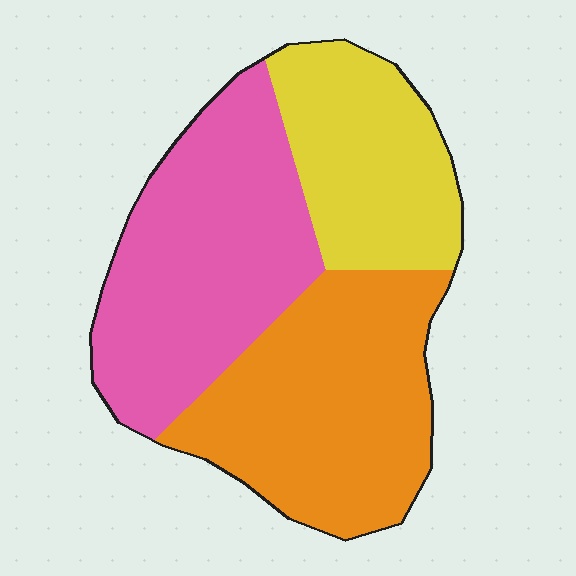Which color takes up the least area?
Yellow, at roughly 25%.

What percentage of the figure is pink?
Pink covers 38% of the figure.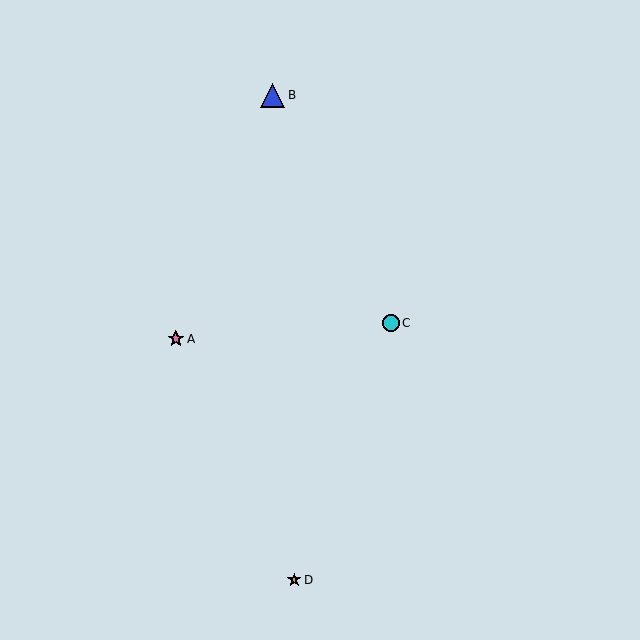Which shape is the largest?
The blue triangle (labeled B) is the largest.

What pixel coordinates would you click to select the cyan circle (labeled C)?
Click at (391, 323) to select the cyan circle C.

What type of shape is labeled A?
Shape A is a pink star.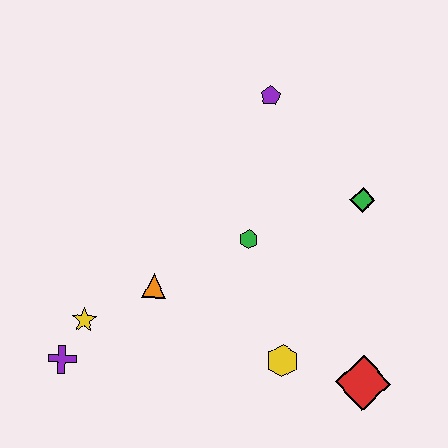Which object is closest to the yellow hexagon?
The red diamond is closest to the yellow hexagon.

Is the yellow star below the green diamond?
Yes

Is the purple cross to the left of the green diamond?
Yes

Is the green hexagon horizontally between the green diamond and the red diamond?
No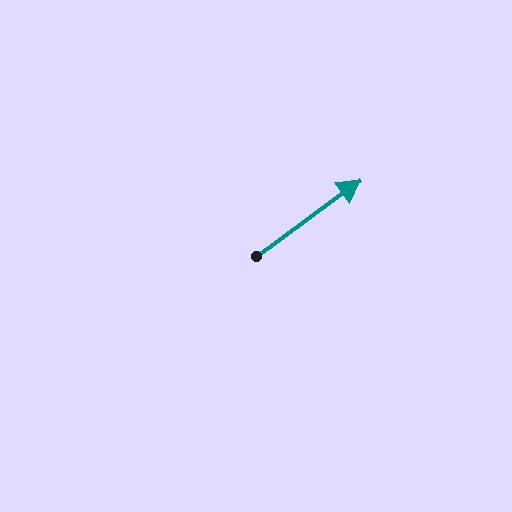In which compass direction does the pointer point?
Northeast.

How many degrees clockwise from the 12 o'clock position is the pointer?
Approximately 54 degrees.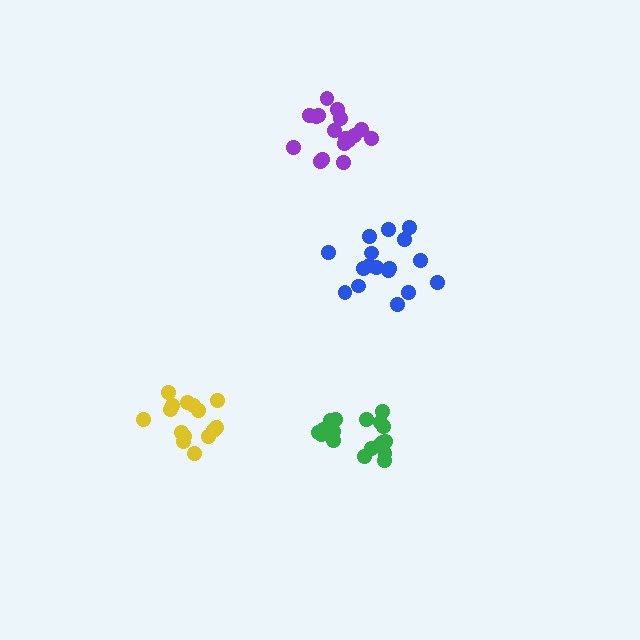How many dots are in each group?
Group 1: 17 dots, Group 2: 18 dots, Group 3: 15 dots, Group 4: 17 dots (67 total).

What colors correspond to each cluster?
The clusters are colored: purple, green, yellow, blue.